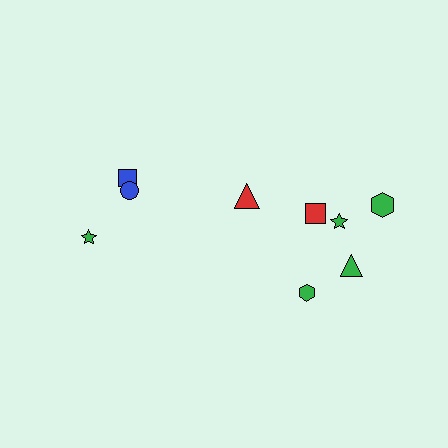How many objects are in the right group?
There are 6 objects.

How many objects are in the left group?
There are 3 objects.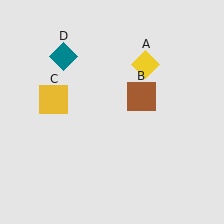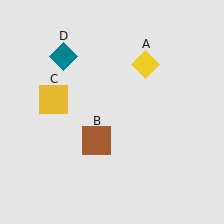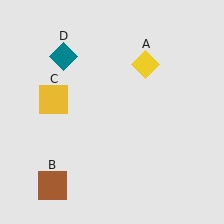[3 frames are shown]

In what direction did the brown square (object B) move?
The brown square (object B) moved down and to the left.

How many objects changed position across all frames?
1 object changed position: brown square (object B).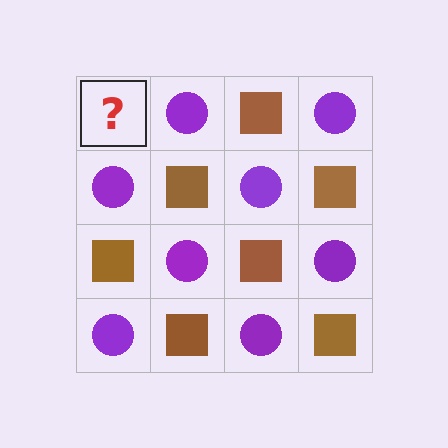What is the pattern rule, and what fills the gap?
The rule is that it alternates brown square and purple circle in a checkerboard pattern. The gap should be filled with a brown square.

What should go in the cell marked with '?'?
The missing cell should contain a brown square.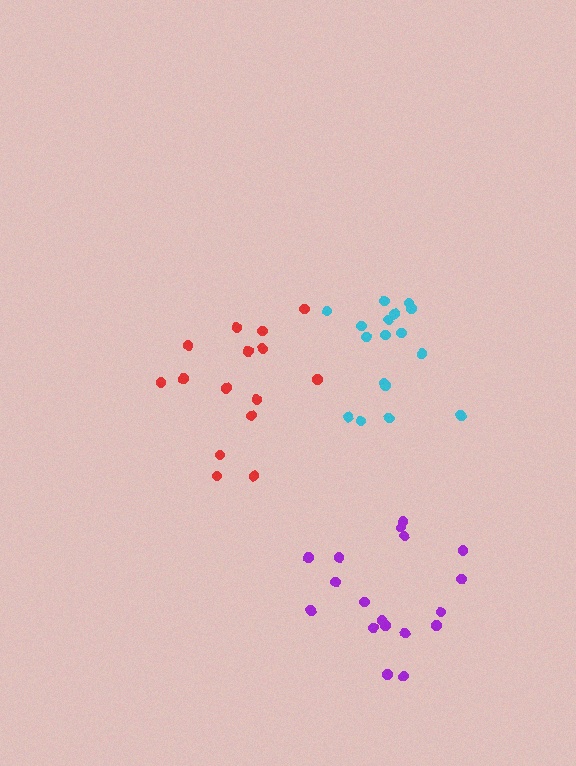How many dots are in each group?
Group 1: 15 dots, Group 2: 17 dots, Group 3: 18 dots (50 total).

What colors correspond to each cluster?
The clusters are colored: red, cyan, purple.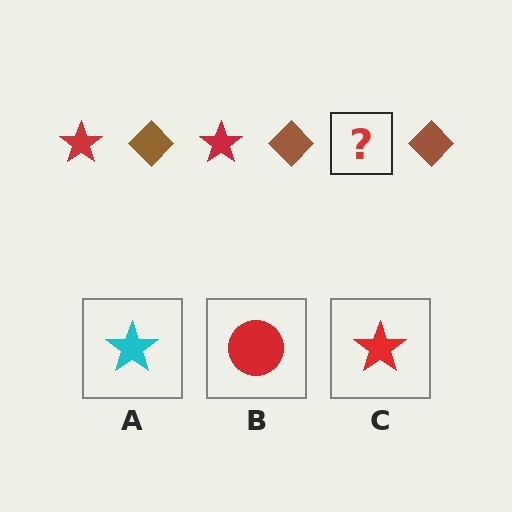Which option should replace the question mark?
Option C.